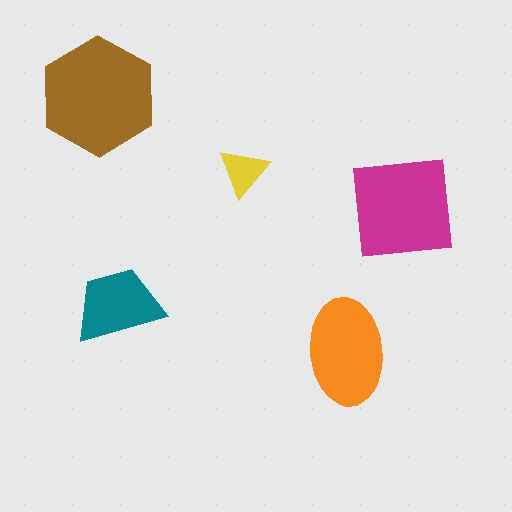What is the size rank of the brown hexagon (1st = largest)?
1st.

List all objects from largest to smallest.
The brown hexagon, the magenta square, the orange ellipse, the teal trapezoid, the yellow triangle.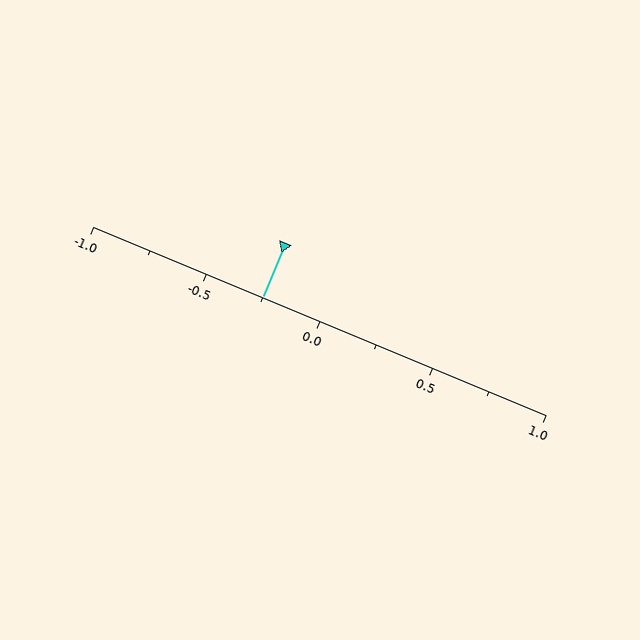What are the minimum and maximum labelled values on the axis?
The axis runs from -1.0 to 1.0.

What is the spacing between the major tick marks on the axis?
The major ticks are spaced 0.5 apart.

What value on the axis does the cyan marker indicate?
The marker indicates approximately -0.25.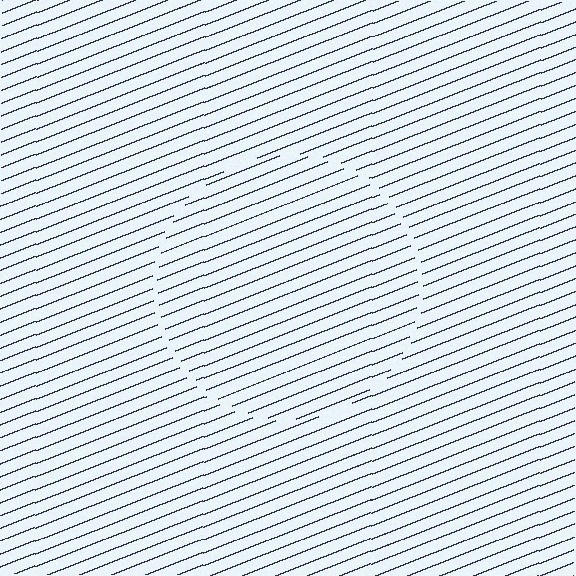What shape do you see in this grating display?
An illusory circle. The interior of the shape contains the same grating, shifted by half a period — the contour is defined by the phase discontinuity where line-ends from the inner and outer gratings abut.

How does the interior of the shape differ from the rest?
The interior of the shape contains the same grating, shifted by half a period — the contour is defined by the phase discontinuity where line-ends from the inner and outer gratings abut.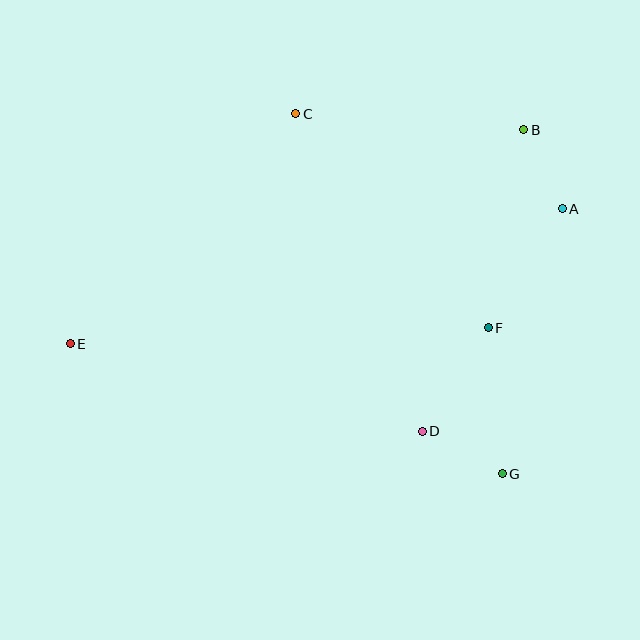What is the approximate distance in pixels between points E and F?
The distance between E and F is approximately 418 pixels.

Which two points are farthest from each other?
Points A and E are farthest from each other.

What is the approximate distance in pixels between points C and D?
The distance between C and D is approximately 342 pixels.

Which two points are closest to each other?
Points A and B are closest to each other.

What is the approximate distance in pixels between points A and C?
The distance between A and C is approximately 283 pixels.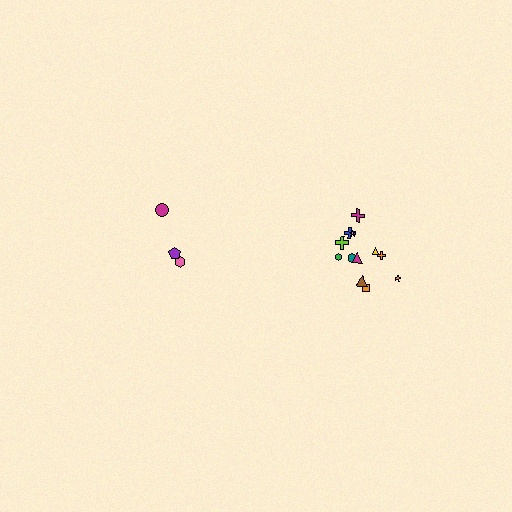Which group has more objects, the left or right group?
The right group.